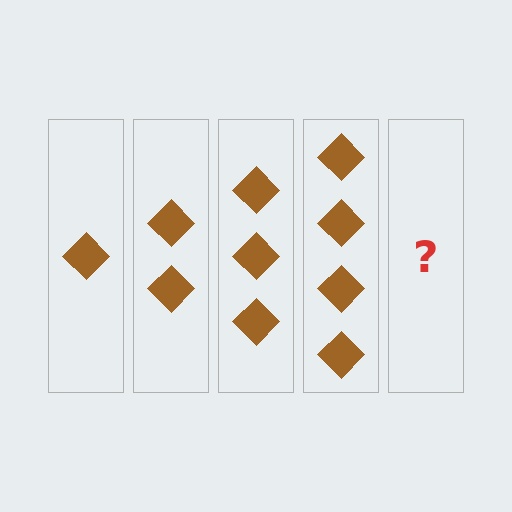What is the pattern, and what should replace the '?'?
The pattern is that each step adds one more diamond. The '?' should be 5 diamonds.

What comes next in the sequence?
The next element should be 5 diamonds.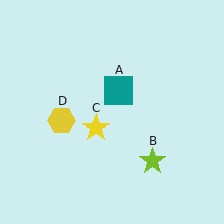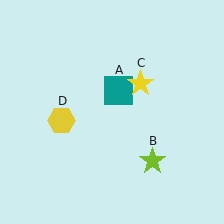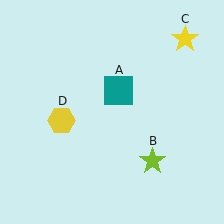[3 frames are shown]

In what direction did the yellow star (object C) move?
The yellow star (object C) moved up and to the right.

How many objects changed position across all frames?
1 object changed position: yellow star (object C).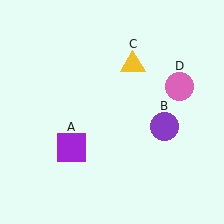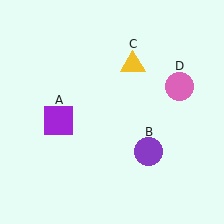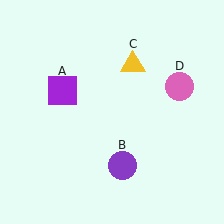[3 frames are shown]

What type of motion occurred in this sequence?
The purple square (object A), purple circle (object B) rotated clockwise around the center of the scene.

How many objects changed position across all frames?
2 objects changed position: purple square (object A), purple circle (object B).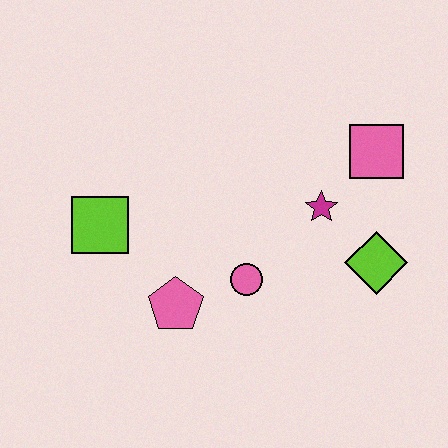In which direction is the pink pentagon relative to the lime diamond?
The pink pentagon is to the left of the lime diamond.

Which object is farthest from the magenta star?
The lime square is farthest from the magenta star.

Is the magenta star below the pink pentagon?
No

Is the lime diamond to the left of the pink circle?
No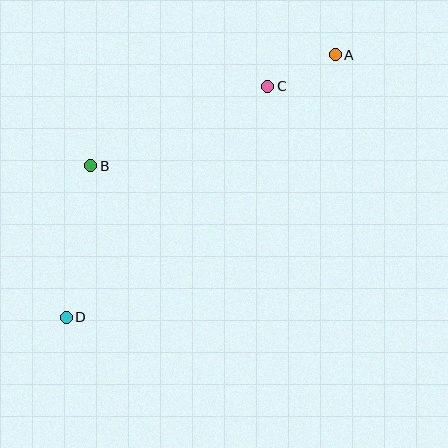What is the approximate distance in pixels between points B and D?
The distance between B and D is approximately 154 pixels.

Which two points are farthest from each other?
Points A and D are farthest from each other.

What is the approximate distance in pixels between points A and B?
The distance between A and B is approximately 269 pixels.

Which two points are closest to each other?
Points A and C are closest to each other.